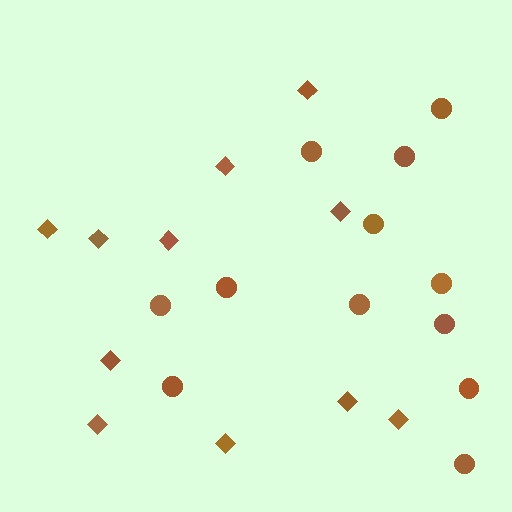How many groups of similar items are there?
There are 2 groups: one group of diamonds (11) and one group of circles (12).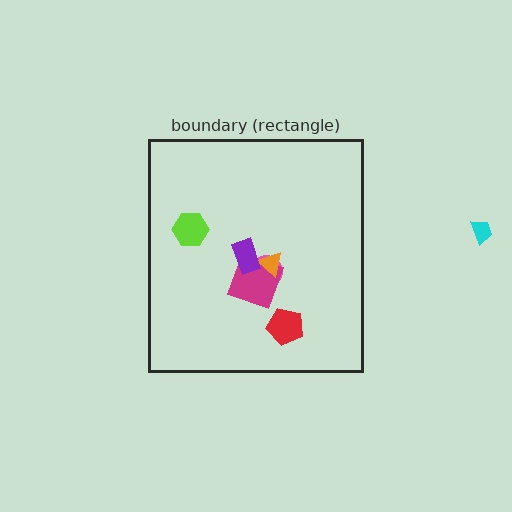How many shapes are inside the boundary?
6 inside, 1 outside.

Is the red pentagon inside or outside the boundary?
Inside.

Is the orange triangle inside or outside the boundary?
Inside.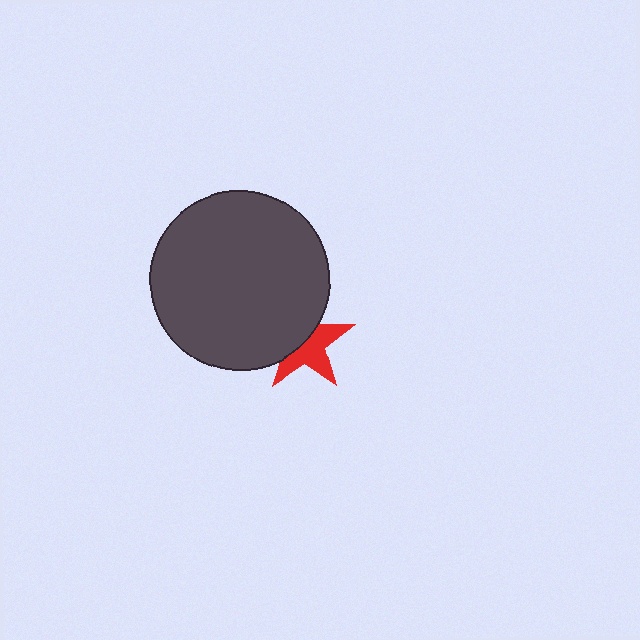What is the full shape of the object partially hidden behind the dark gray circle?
The partially hidden object is a red star.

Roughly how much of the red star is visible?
About half of it is visible (roughly 53%).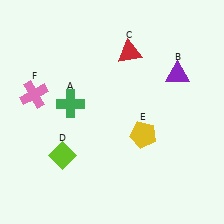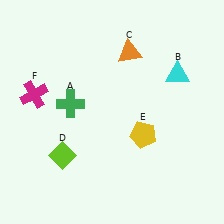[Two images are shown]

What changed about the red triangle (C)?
In Image 1, C is red. In Image 2, it changed to orange.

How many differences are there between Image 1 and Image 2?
There are 3 differences between the two images.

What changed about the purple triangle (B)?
In Image 1, B is purple. In Image 2, it changed to cyan.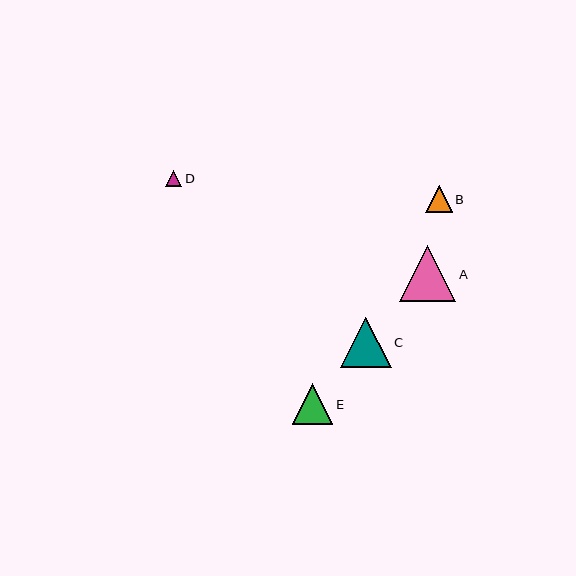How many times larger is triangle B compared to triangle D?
Triangle B is approximately 1.6 times the size of triangle D.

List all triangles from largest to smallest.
From largest to smallest: A, C, E, B, D.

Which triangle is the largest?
Triangle A is the largest with a size of approximately 56 pixels.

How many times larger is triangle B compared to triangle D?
Triangle B is approximately 1.6 times the size of triangle D.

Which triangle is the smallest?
Triangle D is the smallest with a size of approximately 16 pixels.